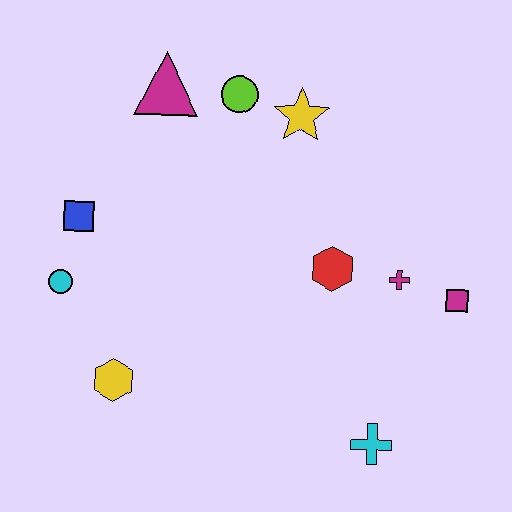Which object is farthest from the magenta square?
The cyan circle is farthest from the magenta square.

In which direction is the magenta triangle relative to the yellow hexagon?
The magenta triangle is above the yellow hexagon.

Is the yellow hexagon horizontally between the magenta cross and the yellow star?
No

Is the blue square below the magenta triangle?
Yes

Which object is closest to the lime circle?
The yellow star is closest to the lime circle.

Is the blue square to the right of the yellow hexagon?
No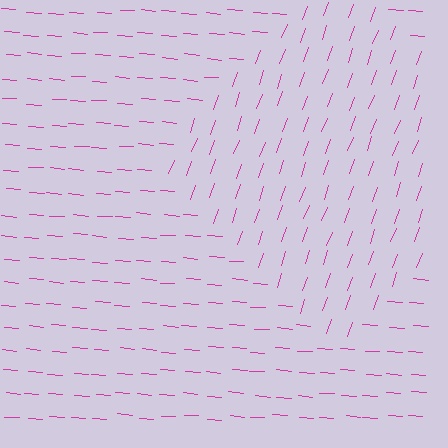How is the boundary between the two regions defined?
The boundary is defined purely by a change in line orientation (approximately 74 degrees difference). All lines are the same color and thickness.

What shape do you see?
I see a diamond.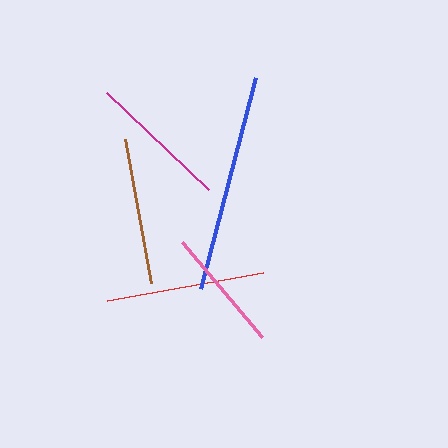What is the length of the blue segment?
The blue segment is approximately 218 pixels long.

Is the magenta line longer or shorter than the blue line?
The blue line is longer than the magenta line.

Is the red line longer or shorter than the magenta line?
The red line is longer than the magenta line.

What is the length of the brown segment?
The brown segment is approximately 146 pixels long.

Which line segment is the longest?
The blue line is the longest at approximately 218 pixels.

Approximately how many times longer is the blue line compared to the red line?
The blue line is approximately 1.4 times the length of the red line.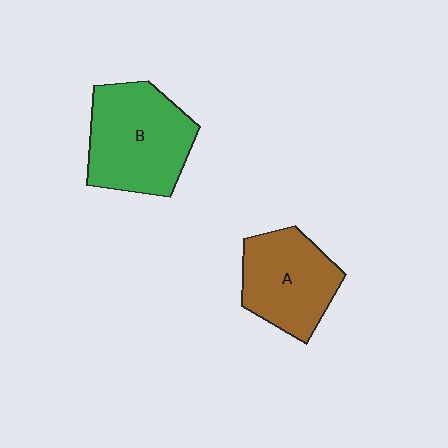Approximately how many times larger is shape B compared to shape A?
Approximately 1.2 times.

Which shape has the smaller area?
Shape A (brown).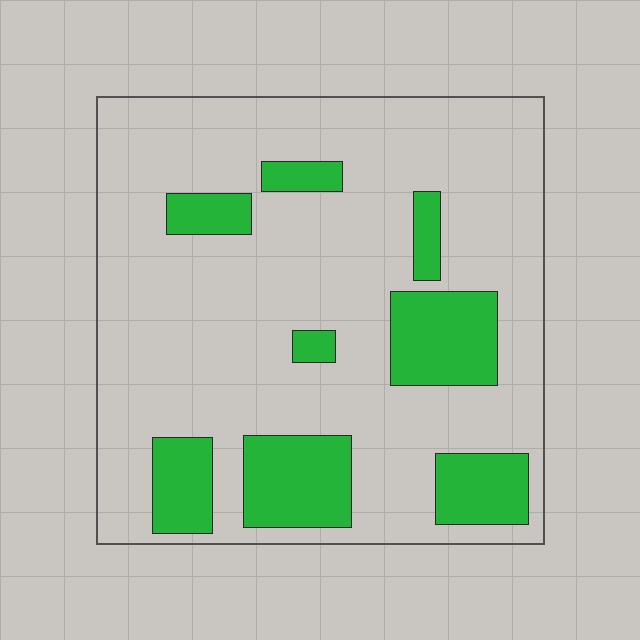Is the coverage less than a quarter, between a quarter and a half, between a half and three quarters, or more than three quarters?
Less than a quarter.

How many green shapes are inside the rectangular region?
8.